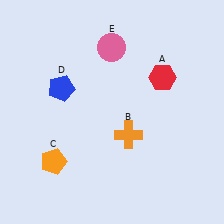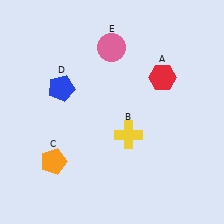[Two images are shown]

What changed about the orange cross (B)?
In Image 1, B is orange. In Image 2, it changed to yellow.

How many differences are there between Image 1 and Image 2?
There is 1 difference between the two images.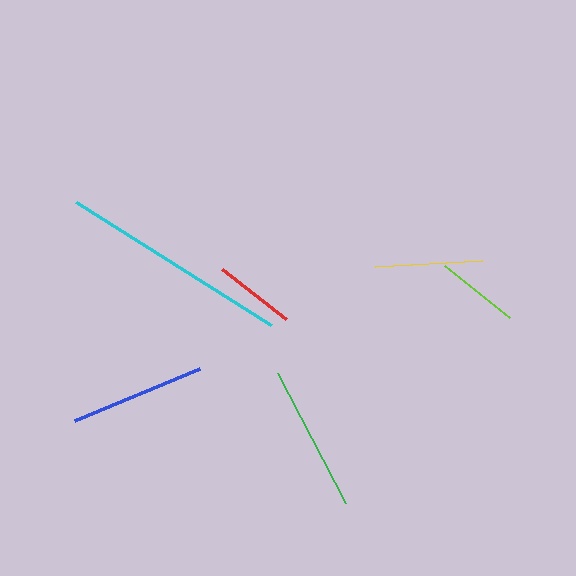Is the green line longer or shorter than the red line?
The green line is longer than the red line.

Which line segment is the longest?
The cyan line is the longest at approximately 231 pixels.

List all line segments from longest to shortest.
From longest to shortest: cyan, green, blue, yellow, lime, red.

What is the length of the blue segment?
The blue segment is approximately 135 pixels long.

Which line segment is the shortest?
The red line is the shortest at approximately 81 pixels.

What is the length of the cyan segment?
The cyan segment is approximately 231 pixels long.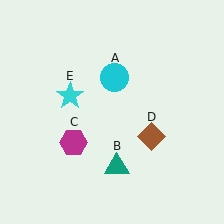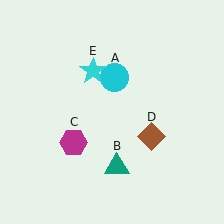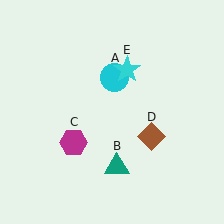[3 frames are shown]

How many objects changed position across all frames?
1 object changed position: cyan star (object E).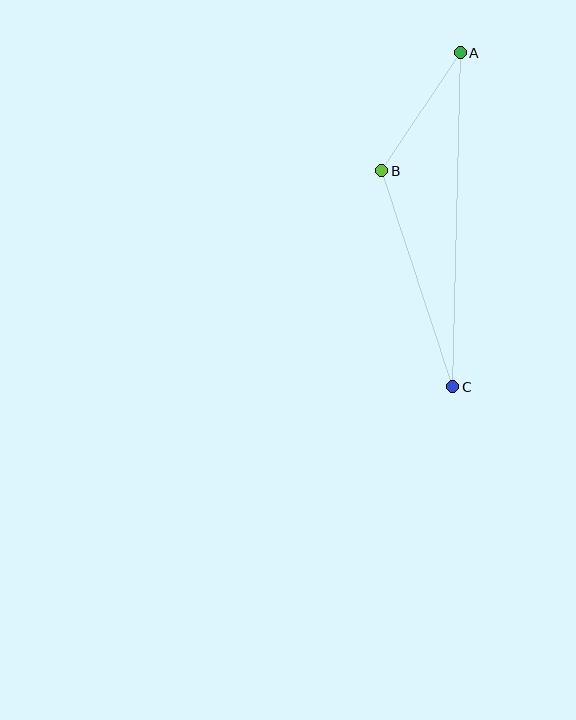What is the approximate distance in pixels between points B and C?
The distance between B and C is approximately 227 pixels.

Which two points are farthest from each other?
Points A and C are farthest from each other.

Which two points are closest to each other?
Points A and B are closest to each other.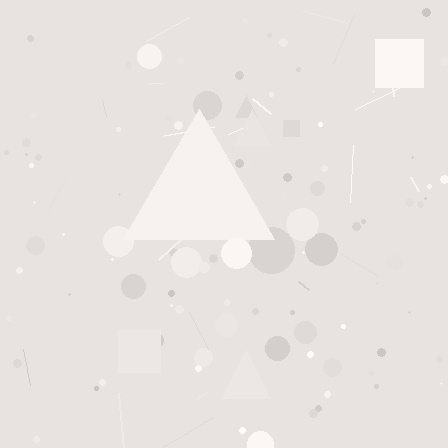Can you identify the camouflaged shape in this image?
The camouflaged shape is a triangle.